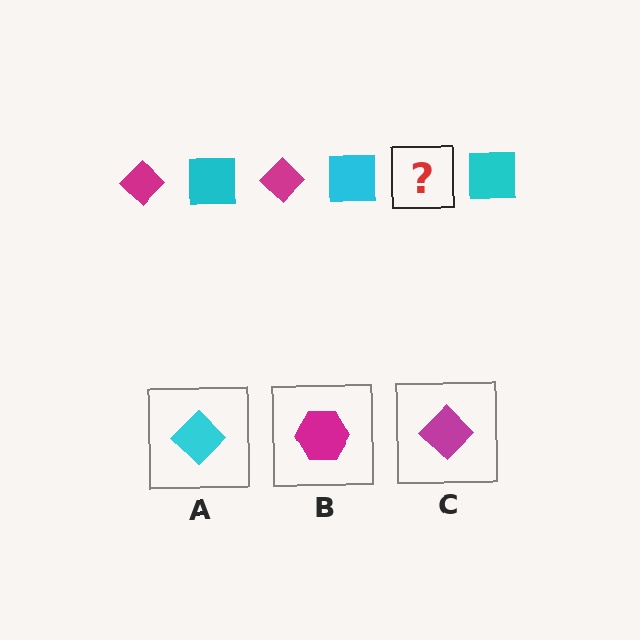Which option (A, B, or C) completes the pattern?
C.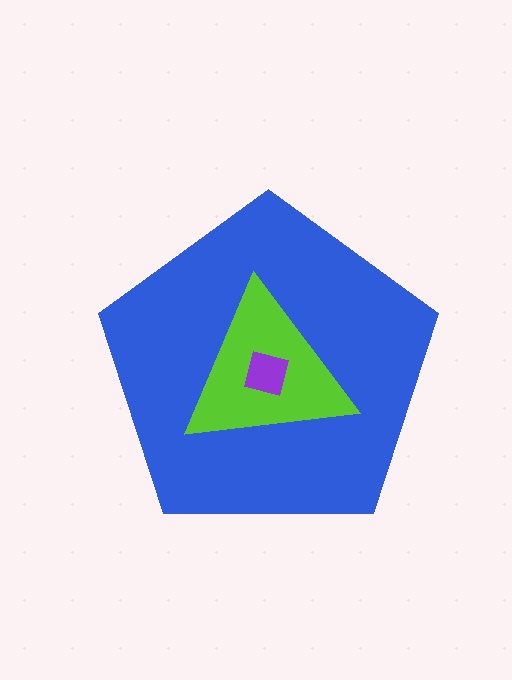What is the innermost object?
The purple square.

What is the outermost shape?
The blue pentagon.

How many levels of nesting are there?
3.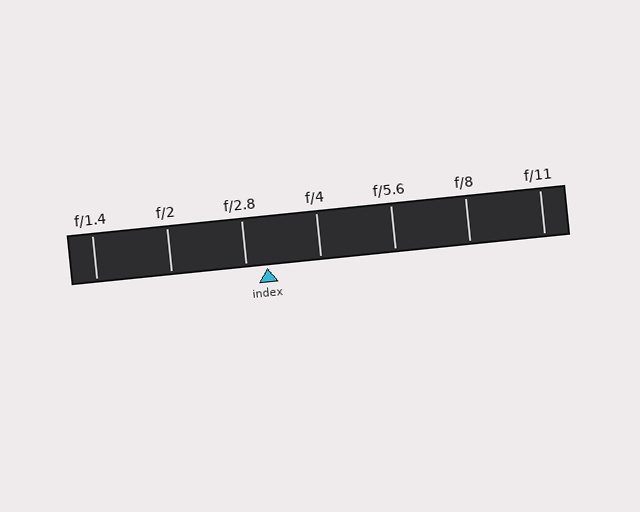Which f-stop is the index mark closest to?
The index mark is closest to f/2.8.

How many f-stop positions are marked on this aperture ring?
There are 7 f-stop positions marked.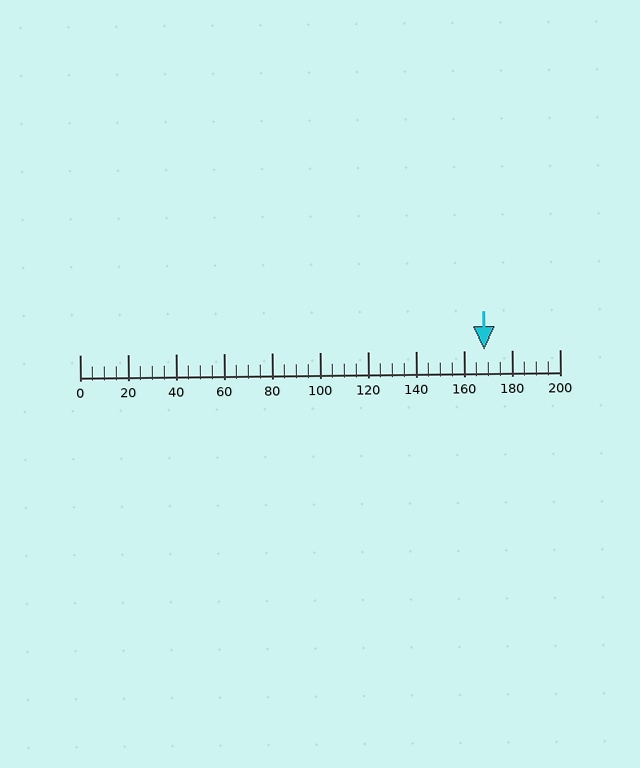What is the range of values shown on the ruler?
The ruler shows values from 0 to 200.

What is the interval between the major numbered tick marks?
The major tick marks are spaced 20 units apart.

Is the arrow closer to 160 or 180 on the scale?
The arrow is closer to 160.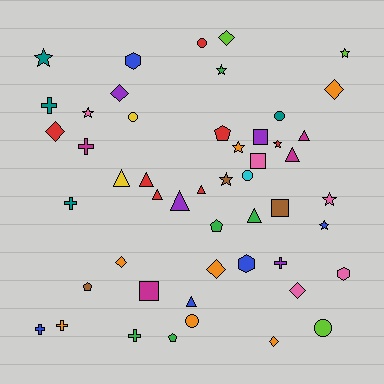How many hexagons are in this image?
There are 3 hexagons.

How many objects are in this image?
There are 50 objects.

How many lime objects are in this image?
There are 3 lime objects.